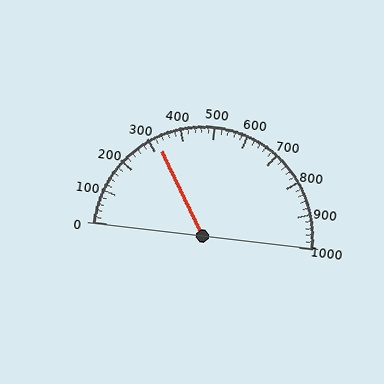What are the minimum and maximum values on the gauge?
The gauge ranges from 0 to 1000.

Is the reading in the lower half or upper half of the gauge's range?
The reading is in the lower half of the range (0 to 1000).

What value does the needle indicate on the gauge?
The needle indicates approximately 320.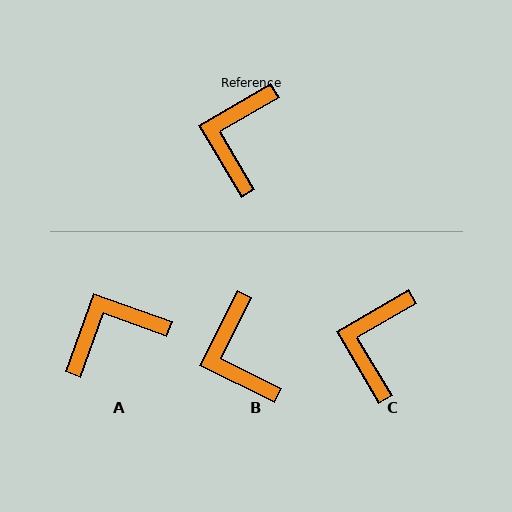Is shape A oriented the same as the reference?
No, it is off by about 50 degrees.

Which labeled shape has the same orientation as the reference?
C.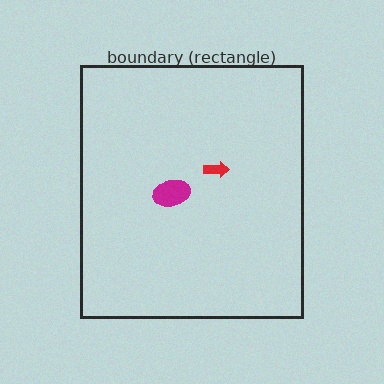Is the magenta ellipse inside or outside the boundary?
Inside.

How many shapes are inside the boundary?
2 inside, 0 outside.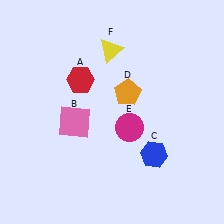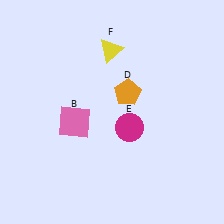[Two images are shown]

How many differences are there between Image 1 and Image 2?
There are 2 differences between the two images.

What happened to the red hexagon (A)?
The red hexagon (A) was removed in Image 2. It was in the top-left area of Image 1.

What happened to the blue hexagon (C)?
The blue hexagon (C) was removed in Image 2. It was in the bottom-right area of Image 1.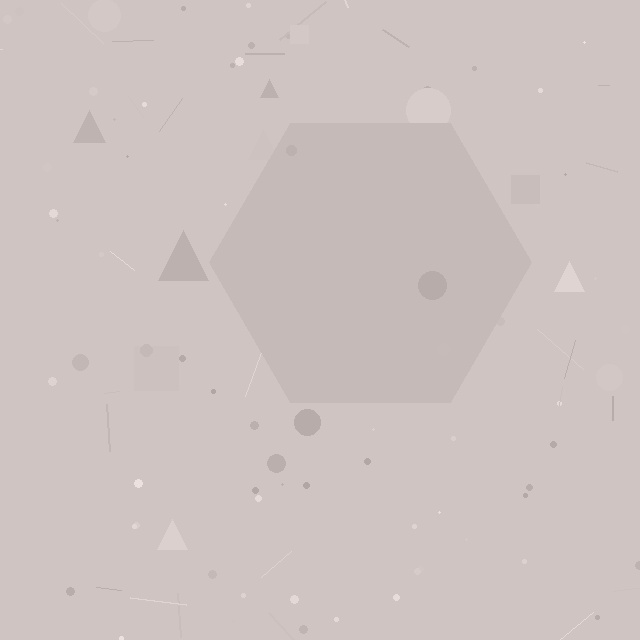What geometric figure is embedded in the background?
A hexagon is embedded in the background.